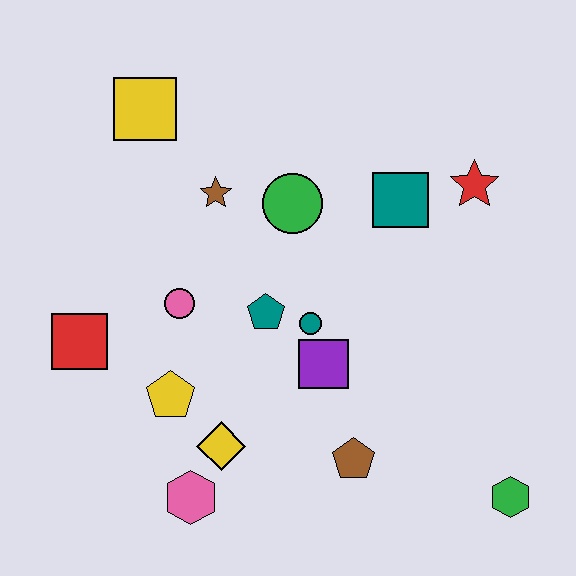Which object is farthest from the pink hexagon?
The red star is farthest from the pink hexagon.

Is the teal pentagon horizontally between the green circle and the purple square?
No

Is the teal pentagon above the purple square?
Yes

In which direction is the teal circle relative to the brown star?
The teal circle is below the brown star.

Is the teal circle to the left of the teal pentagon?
No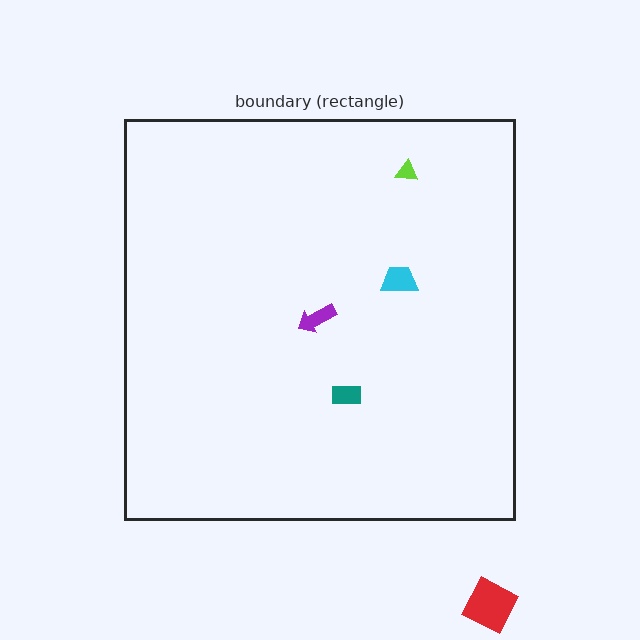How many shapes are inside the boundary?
4 inside, 1 outside.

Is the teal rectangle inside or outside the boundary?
Inside.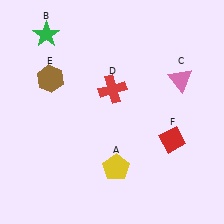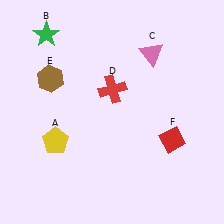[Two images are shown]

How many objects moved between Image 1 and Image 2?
2 objects moved between the two images.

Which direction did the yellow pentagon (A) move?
The yellow pentagon (A) moved left.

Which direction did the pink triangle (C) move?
The pink triangle (C) moved left.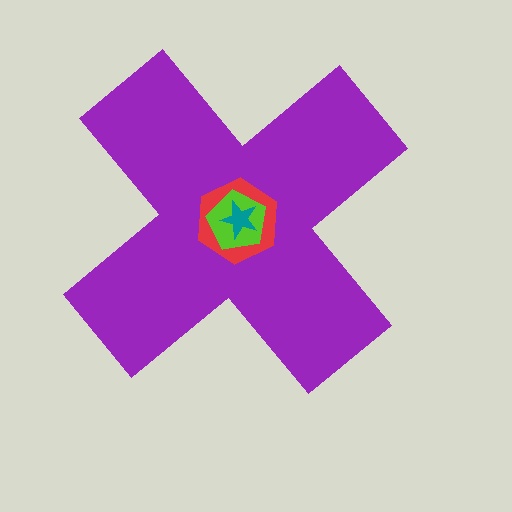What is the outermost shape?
The purple cross.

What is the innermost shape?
The teal star.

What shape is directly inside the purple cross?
The red hexagon.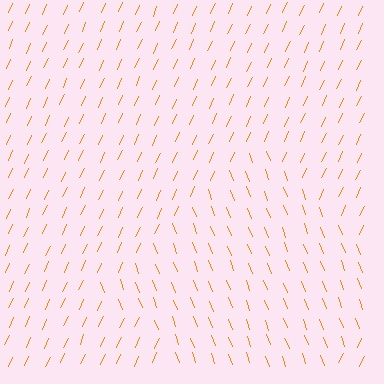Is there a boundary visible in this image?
Yes, there is a texture boundary formed by a change in line orientation.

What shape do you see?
I see a diamond.